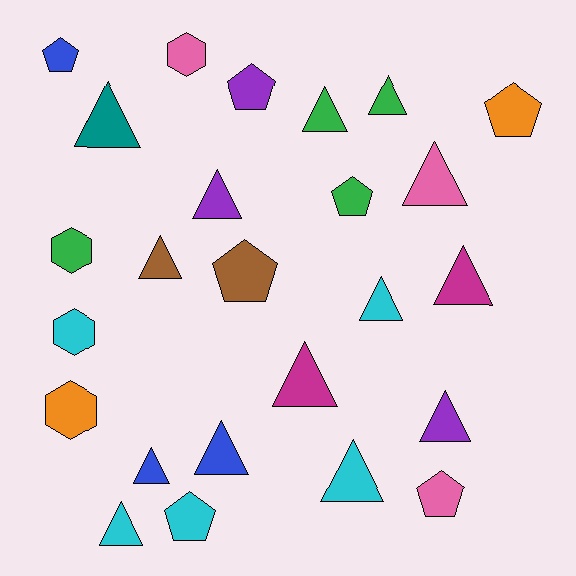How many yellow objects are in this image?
There are no yellow objects.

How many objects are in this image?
There are 25 objects.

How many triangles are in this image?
There are 14 triangles.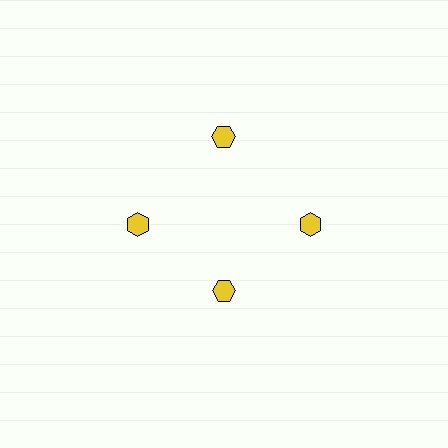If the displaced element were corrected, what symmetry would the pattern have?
It would have 4-fold rotational symmetry — the pattern would map onto itself every 90 degrees.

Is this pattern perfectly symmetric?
No. The 4 yellow hexagons are arranged in a ring, but one element near the 6 o'clock position is pulled inward toward the center, breaking the 4-fold rotational symmetry.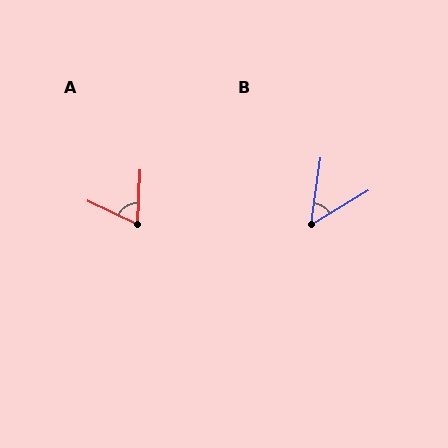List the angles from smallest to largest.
B (51°), A (68°).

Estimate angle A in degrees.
Approximately 68 degrees.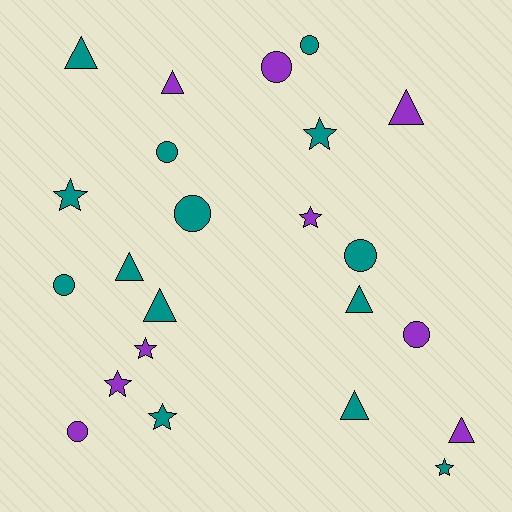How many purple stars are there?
There are 3 purple stars.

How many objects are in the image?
There are 23 objects.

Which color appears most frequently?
Teal, with 14 objects.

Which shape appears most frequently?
Circle, with 8 objects.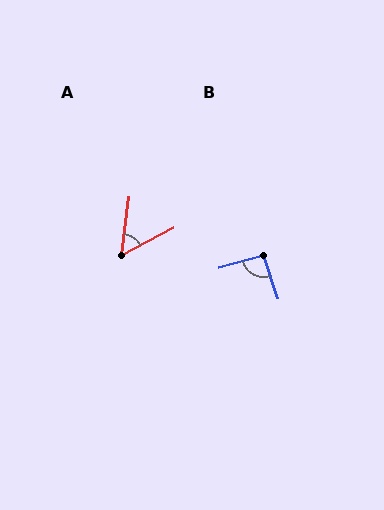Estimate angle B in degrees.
Approximately 92 degrees.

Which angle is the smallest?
A, at approximately 55 degrees.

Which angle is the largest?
B, at approximately 92 degrees.